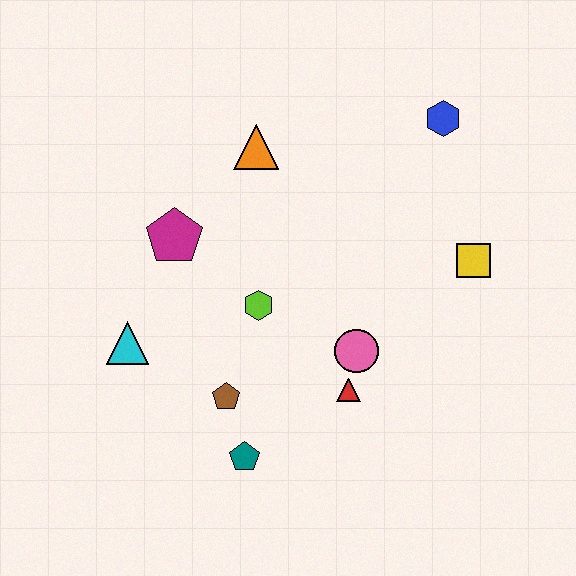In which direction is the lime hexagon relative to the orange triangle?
The lime hexagon is below the orange triangle.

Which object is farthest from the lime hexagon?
The blue hexagon is farthest from the lime hexagon.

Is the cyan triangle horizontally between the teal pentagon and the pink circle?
No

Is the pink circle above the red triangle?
Yes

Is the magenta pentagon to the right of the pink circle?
No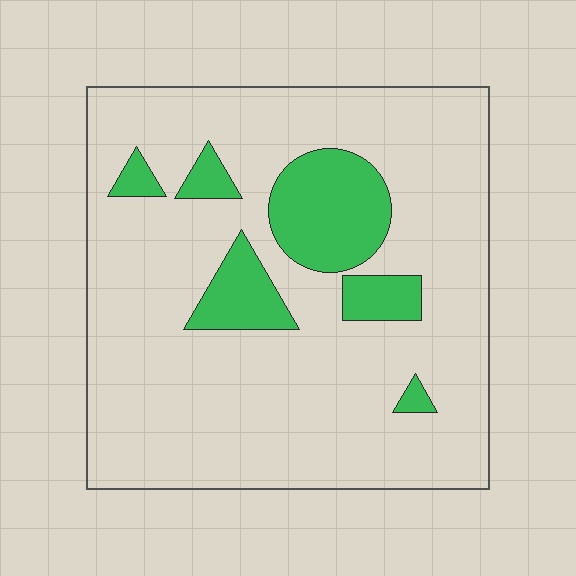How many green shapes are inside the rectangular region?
6.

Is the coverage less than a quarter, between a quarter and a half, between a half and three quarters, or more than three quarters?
Less than a quarter.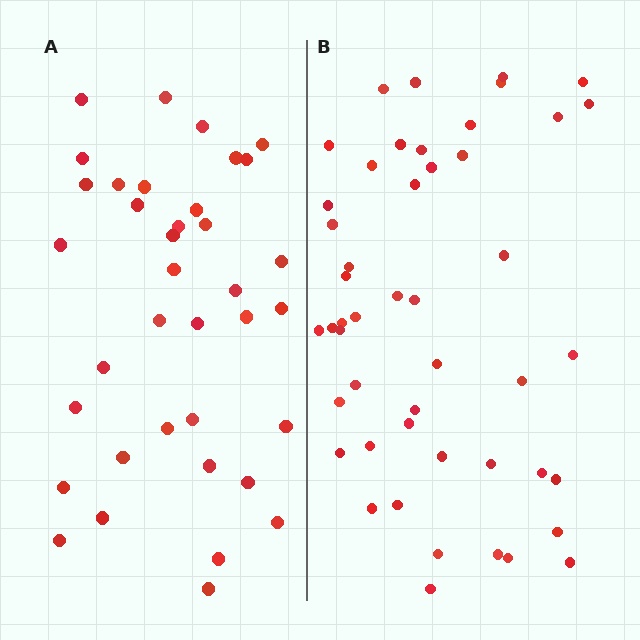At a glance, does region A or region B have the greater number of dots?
Region B (the right region) has more dots.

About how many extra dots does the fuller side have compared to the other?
Region B has roughly 12 or so more dots than region A.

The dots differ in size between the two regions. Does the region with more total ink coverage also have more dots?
No. Region A has more total ink coverage because its dots are larger, but region B actually contains more individual dots. Total area can be misleading — the number of items is what matters here.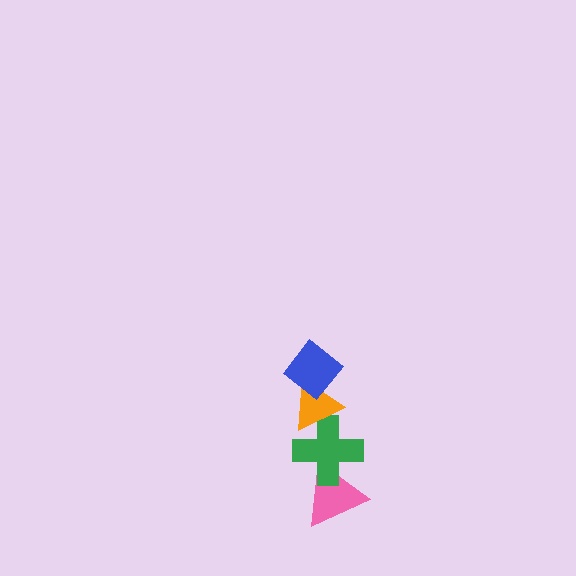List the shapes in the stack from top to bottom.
From top to bottom: the blue diamond, the orange triangle, the green cross, the pink triangle.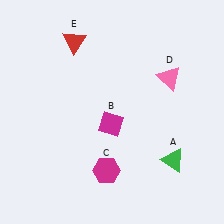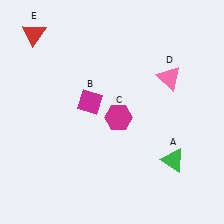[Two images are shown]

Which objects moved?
The objects that moved are: the magenta diamond (B), the magenta hexagon (C), the red triangle (E).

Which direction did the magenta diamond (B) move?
The magenta diamond (B) moved up.